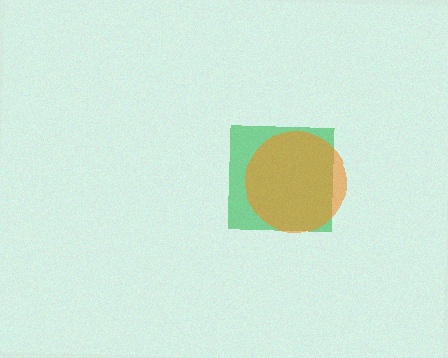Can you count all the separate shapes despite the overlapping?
Yes, there are 2 separate shapes.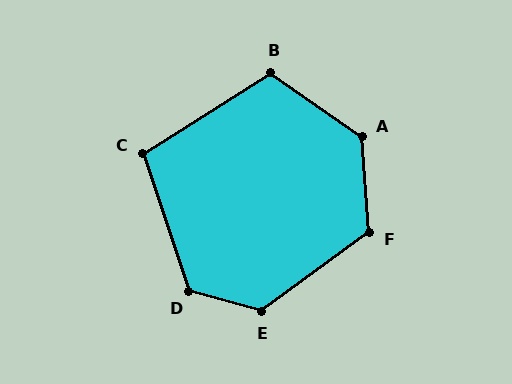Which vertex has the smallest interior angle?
C, at approximately 104 degrees.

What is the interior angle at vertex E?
Approximately 128 degrees (obtuse).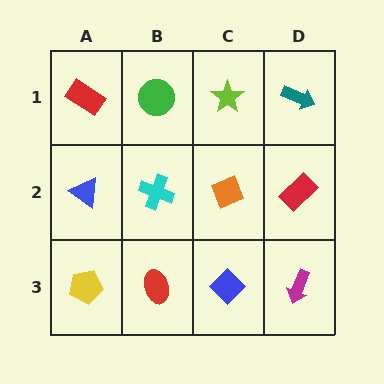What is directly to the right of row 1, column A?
A green circle.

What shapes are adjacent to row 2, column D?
A teal arrow (row 1, column D), a magenta arrow (row 3, column D), an orange diamond (row 2, column C).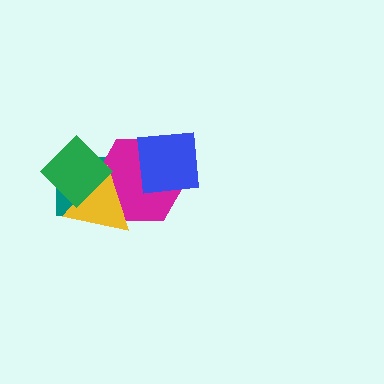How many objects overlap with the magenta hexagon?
4 objects overlap with the magenta hexagon.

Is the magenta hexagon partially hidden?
Yes, it is partially covered by another shape.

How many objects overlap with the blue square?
2 objects overlap with the blue square.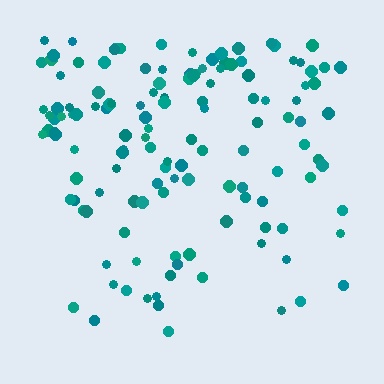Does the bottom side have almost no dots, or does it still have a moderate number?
Still a moderate number, just noticeably fewer than the top.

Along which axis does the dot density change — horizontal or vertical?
Vertical.